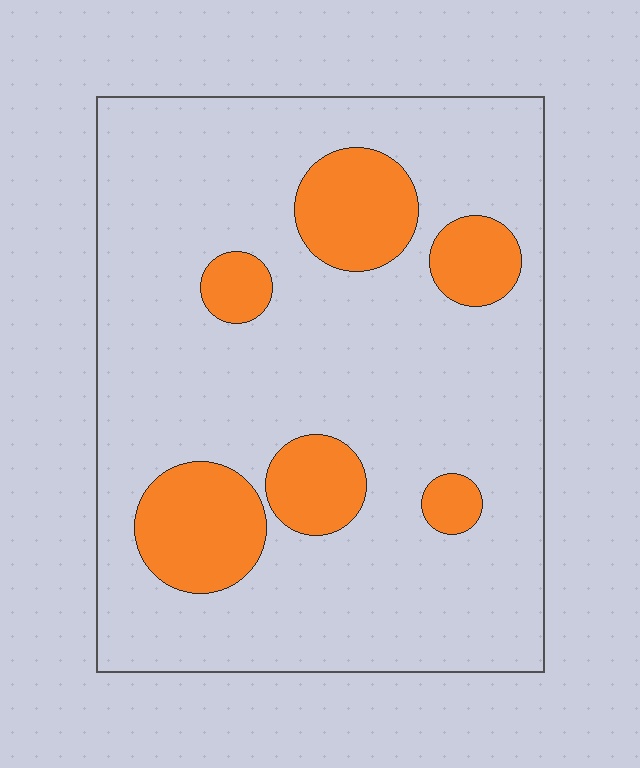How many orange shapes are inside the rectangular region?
6.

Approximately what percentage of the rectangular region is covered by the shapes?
Approximately 20%.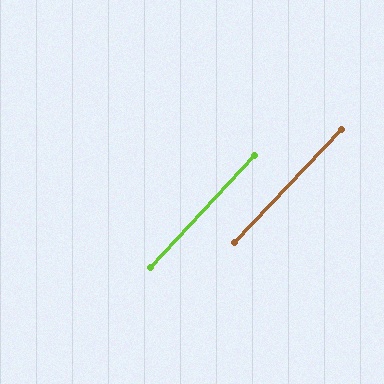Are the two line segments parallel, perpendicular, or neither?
Parallel — their directions differ by only 0.4°.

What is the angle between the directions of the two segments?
Approximately 0 degrees.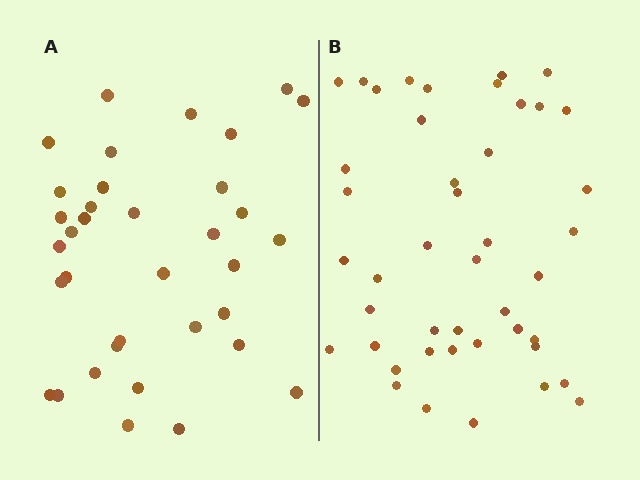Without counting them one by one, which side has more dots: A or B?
Region B (the right region) has more dots.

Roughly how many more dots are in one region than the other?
Region B has roughly 8 or so more dots than region A.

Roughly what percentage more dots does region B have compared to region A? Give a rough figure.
About 25% more.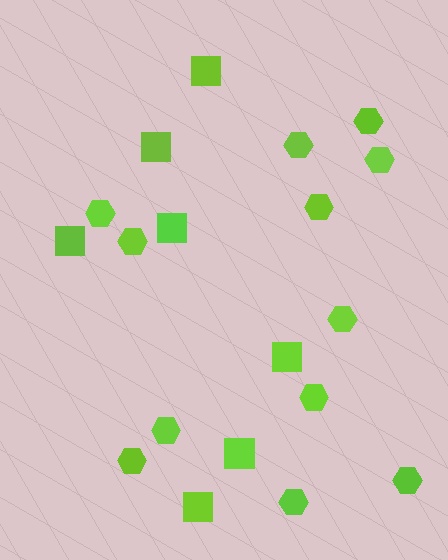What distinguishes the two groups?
There are 2 groups: one group of squares (7) and one group of hexagons (12).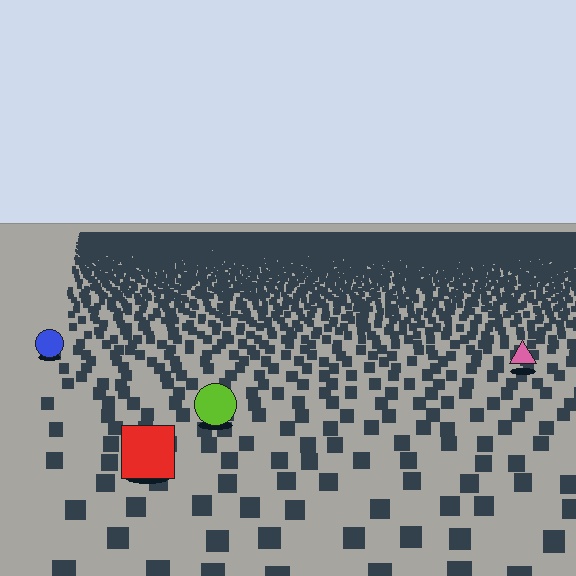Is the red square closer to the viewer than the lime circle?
Yes. The red square is closer — you can tell from the texture gradient: the ground texture is coarser near it.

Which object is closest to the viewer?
The red square is closest. The texture marks near it are larger and more spread out.